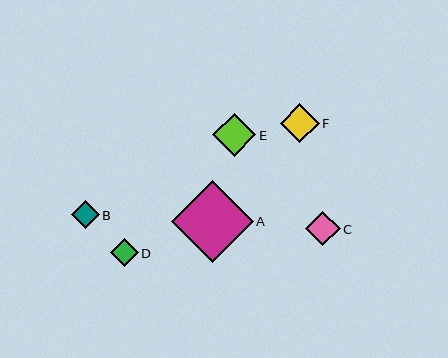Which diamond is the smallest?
Diamond B is the smallest with a size of approximately 27 pixels.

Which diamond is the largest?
Diamond A is the largest with a size of approximately 82 pixels.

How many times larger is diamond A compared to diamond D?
Diamond A is approximately 3.0 times the size of diamond D.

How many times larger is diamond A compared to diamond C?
Diamond A is approximately 2.4 times the size of diamond C.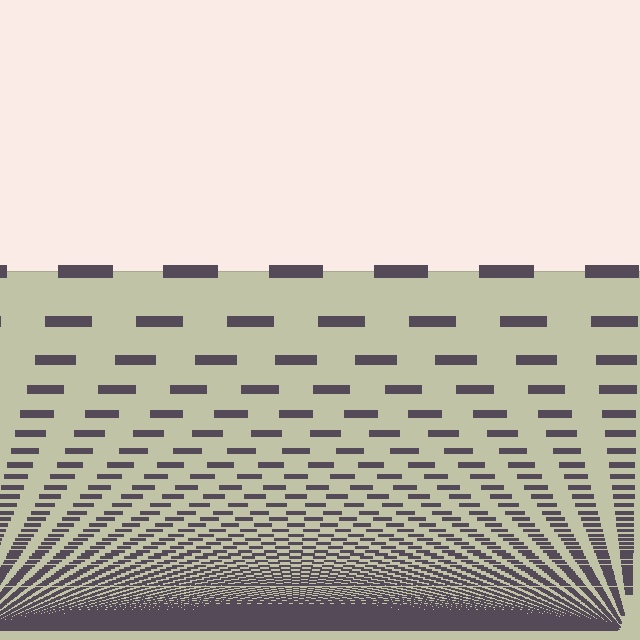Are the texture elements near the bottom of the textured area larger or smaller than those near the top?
Smaller. The gradient is inverted — elements near the bottom are smaller and denser.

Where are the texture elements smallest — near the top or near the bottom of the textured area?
Near the bottom.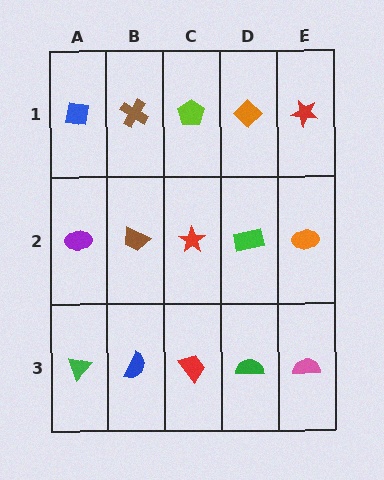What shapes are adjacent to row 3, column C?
A red star (row 2, column C), a blue semicircle (row 3, column B), a green semicircle (row 3, column D).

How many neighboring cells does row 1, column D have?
3.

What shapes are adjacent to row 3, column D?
A green rectangle (row 2, column D), a red trapezoid (row 3, column C), a pink semicircle (row 3, column E).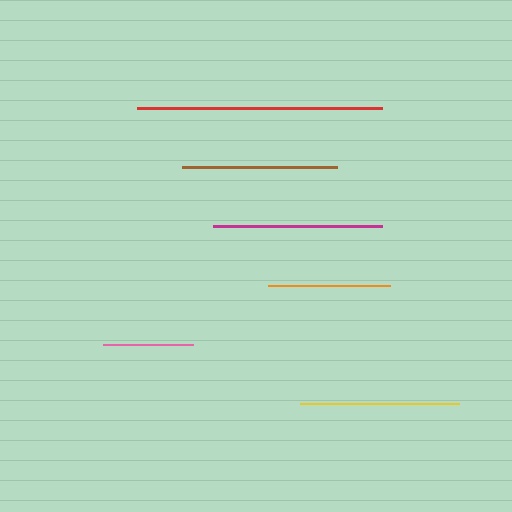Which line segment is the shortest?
The pink line is the shortest at approximately 90 pixels.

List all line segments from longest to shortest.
From longest to shortest: red, magenta, yellow, brown, orange, pink.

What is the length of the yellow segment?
The yellow segment is approximately 159 pixels long.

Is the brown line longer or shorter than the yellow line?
The yellow line is longer than the brown line.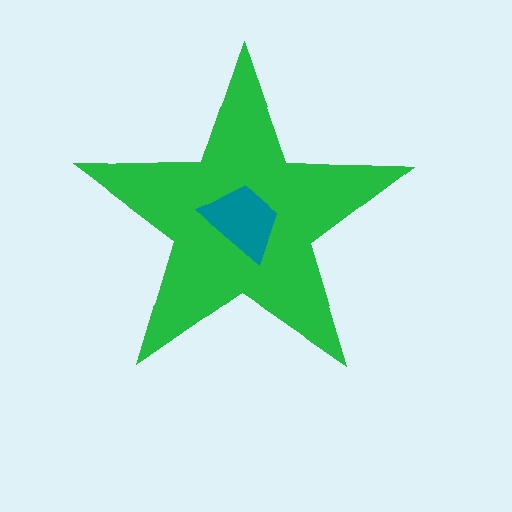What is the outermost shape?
The green star.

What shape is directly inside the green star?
The teal trapezoid.